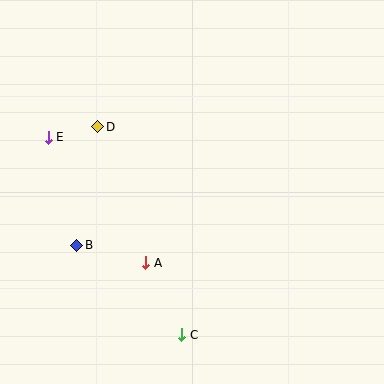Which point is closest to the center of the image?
Point A at (146, 263) is closest to the center.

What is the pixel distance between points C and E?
The distance between C and E is 238 pixels.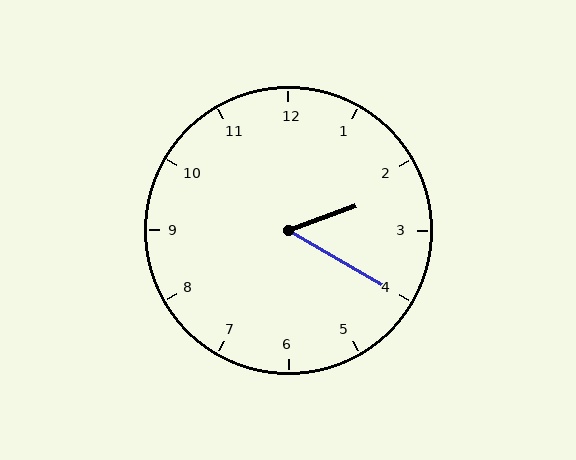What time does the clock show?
2:20.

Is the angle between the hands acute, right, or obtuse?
It is acute.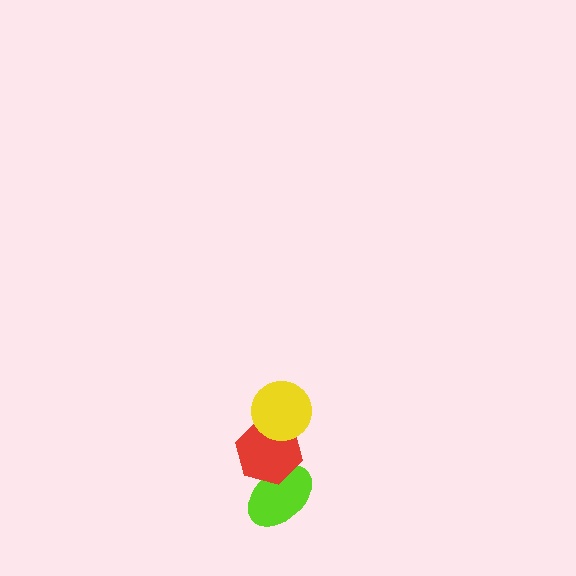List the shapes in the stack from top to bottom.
From top to bottom: the yellow circle, the red hexagon, the lime ellipse.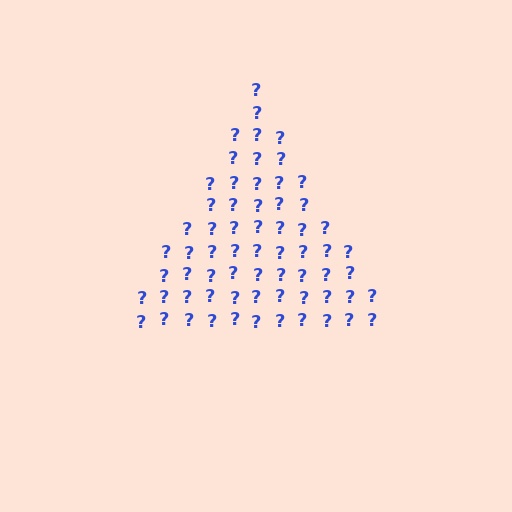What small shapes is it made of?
It is made of small question marks.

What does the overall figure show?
The overall figure shows a triangle.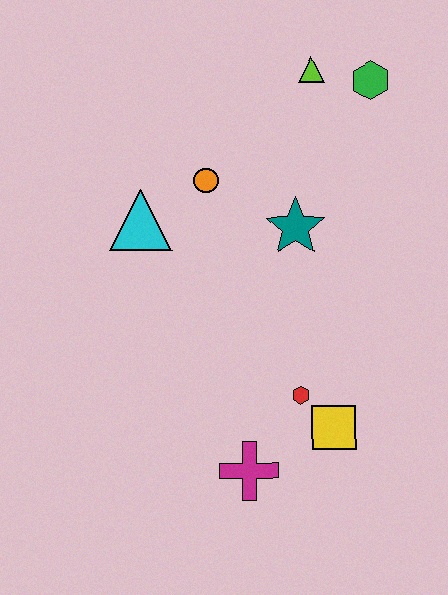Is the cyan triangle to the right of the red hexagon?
No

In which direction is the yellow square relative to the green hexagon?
The yellow square is below the green hexagon.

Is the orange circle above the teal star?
Yes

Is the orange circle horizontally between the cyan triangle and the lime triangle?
Yes